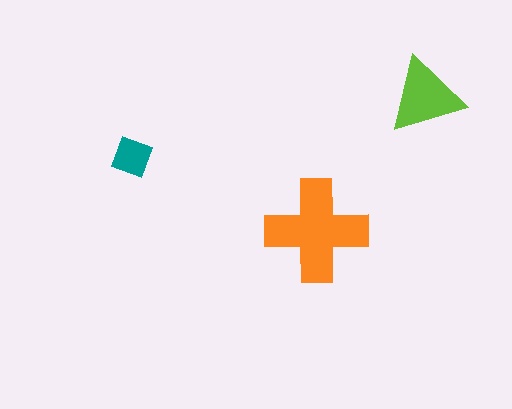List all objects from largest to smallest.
The orange cross, the lime triangle, the teal diamond.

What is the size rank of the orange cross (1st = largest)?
1st.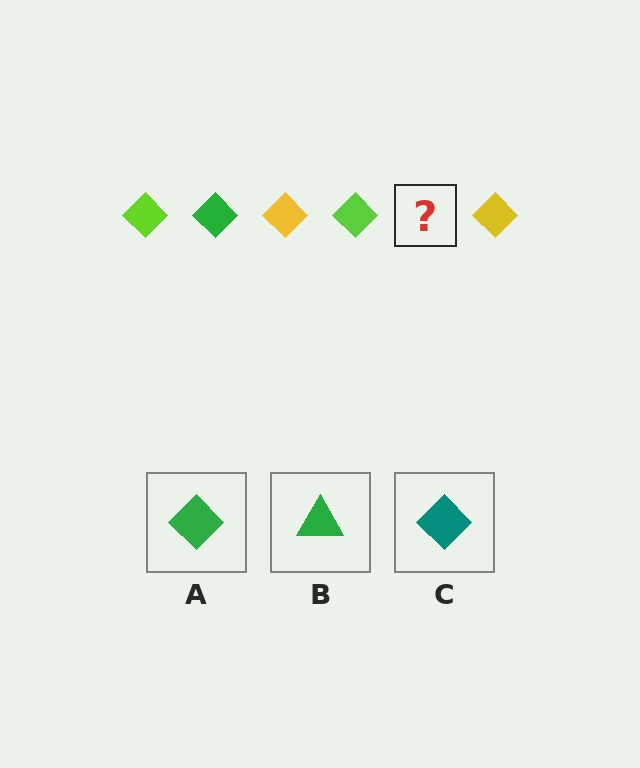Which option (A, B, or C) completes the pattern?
A.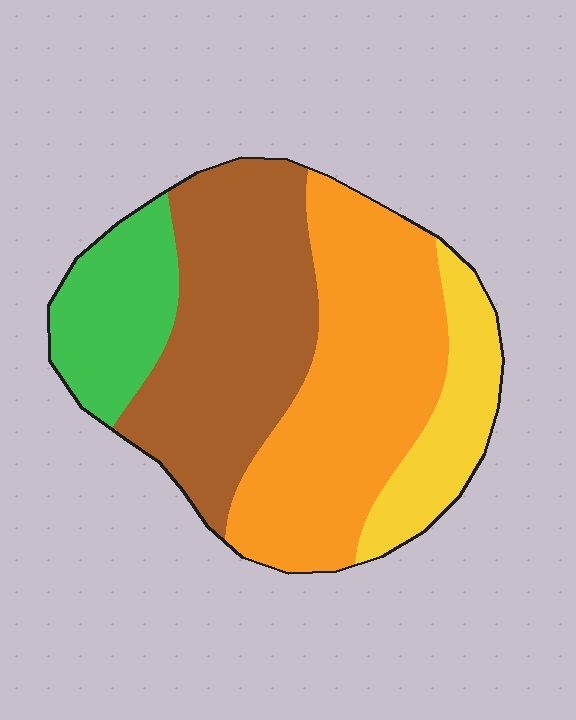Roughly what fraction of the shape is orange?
Orange takes up between a third and a half of the shape.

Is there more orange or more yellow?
Orange.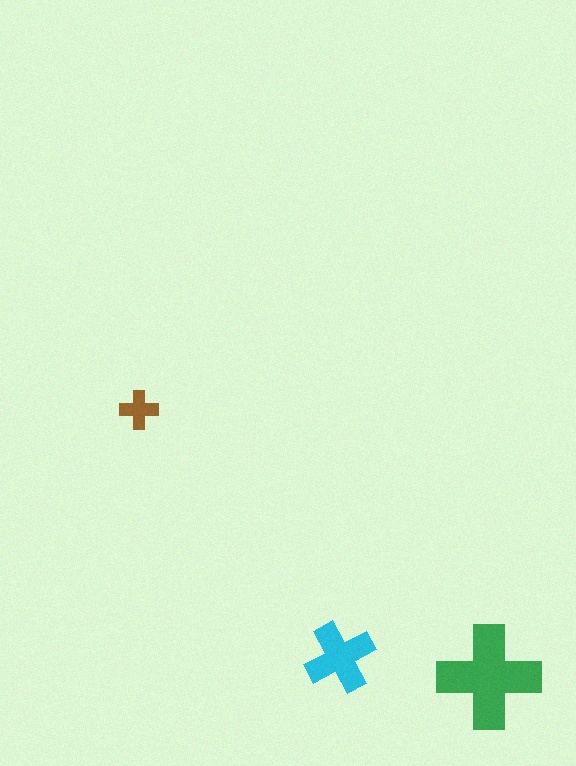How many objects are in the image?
There are 3 objects in the image.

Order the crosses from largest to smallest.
the green one, the cyan one, the brown one.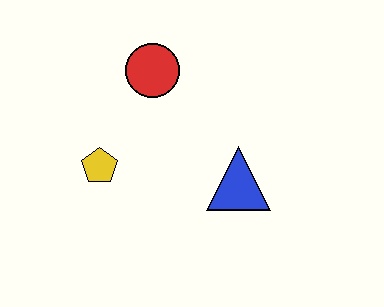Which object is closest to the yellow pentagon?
The red circle is closest to the yellow pentagon.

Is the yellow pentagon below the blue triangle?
No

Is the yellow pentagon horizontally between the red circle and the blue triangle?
No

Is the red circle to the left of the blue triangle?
Yes